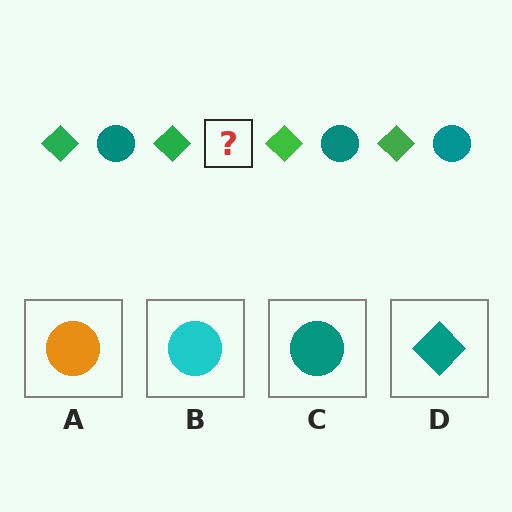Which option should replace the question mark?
Option C.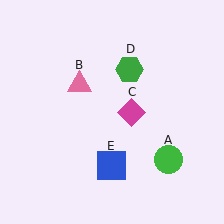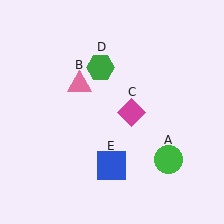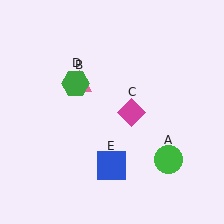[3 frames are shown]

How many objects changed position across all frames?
1 object changed position: green hexagon (object D).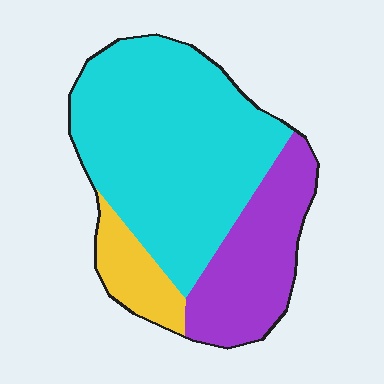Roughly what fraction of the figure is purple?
Purple covers roughly 25% of the figure.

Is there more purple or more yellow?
Purple.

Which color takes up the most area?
Cyan, at roughly 60%.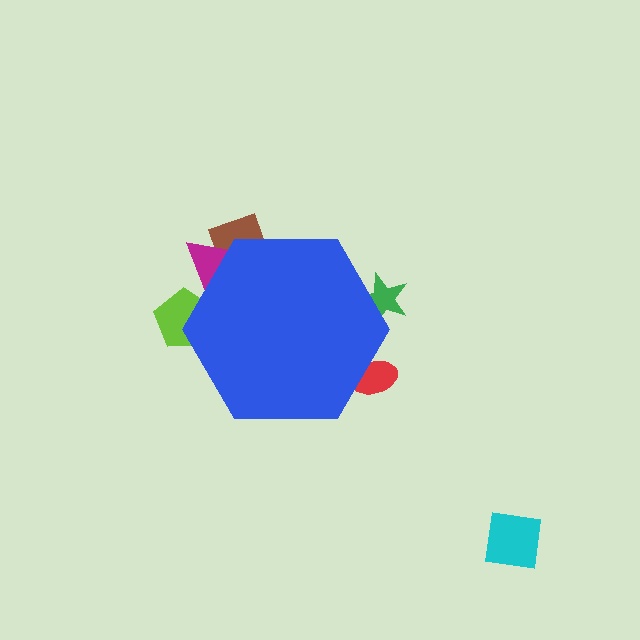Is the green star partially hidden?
Yes, the green star is partially hidden behind the blue hexagon.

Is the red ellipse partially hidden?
Yes, the red ellipse is partially hidden behind the blue hexagon.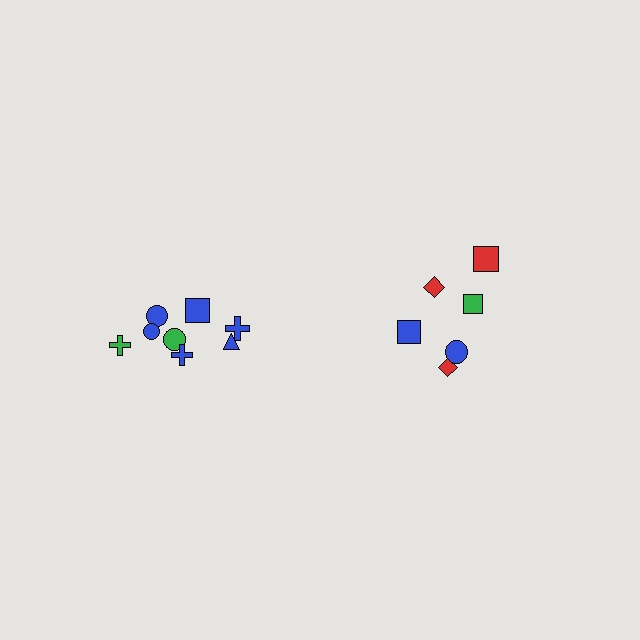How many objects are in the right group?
There are 6 objects.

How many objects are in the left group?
There are 8 objects.